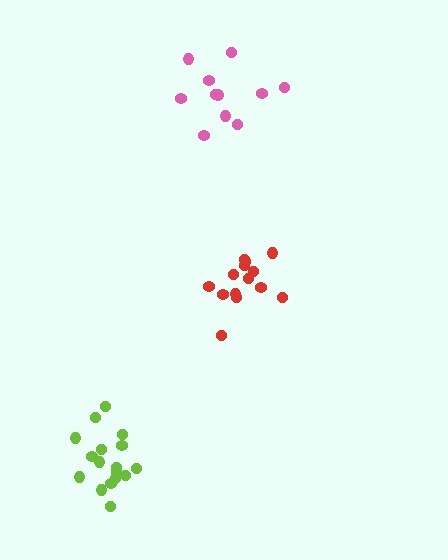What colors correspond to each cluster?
The clusters are colored: lime, red, pink.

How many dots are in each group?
Group 1: 17 dots, Group 2: 14 dots, Group 3: 11 dots (42 total).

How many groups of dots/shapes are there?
There are 3 groups.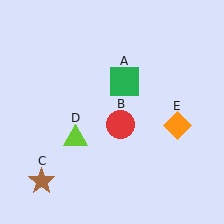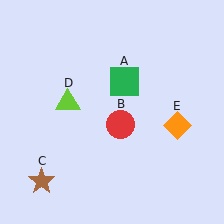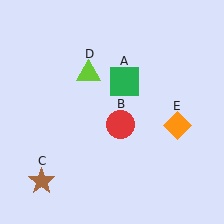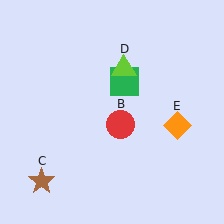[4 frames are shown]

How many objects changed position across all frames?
1 object changed position: lime triangle (object D).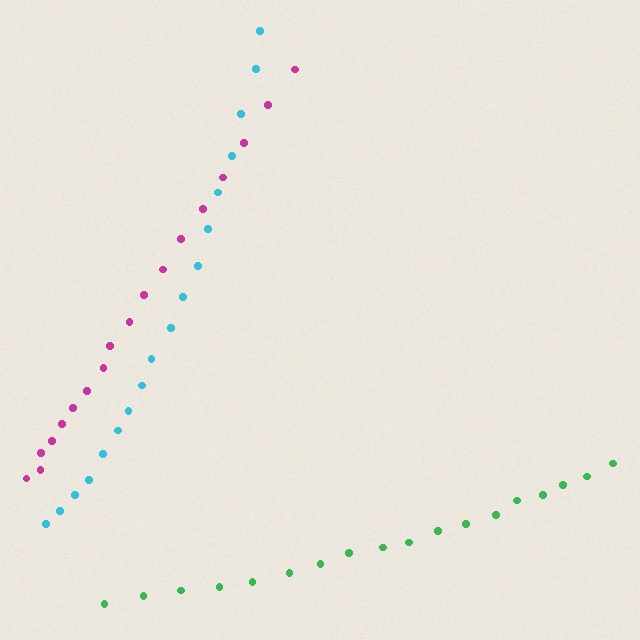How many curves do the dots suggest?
There are 3 distinct paths.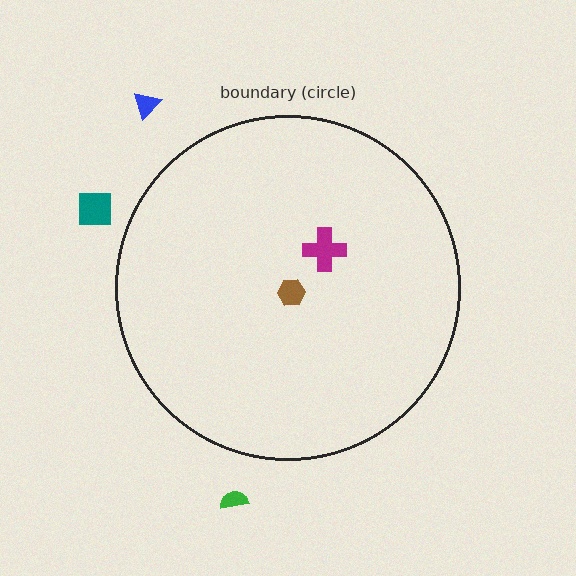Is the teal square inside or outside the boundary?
Outside.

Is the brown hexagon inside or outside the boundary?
Inside.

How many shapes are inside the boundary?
2 inside, 3 outside.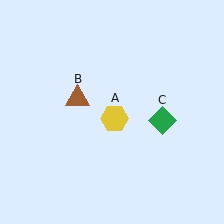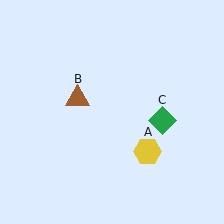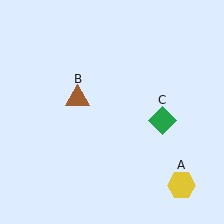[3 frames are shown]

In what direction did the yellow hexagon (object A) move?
The yellow hexagon (object A) moved down and to the right.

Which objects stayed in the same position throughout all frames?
Brown triangle (object B) and green diamond (object C) remained stationary.